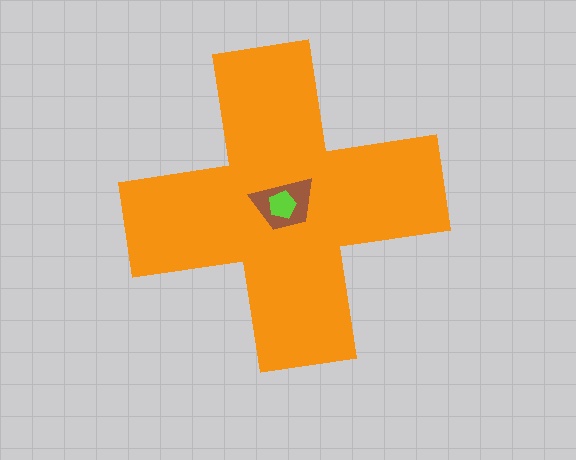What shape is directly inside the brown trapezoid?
The lime pentagon.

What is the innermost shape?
The lime pentagon.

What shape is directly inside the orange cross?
The brown trapezoid.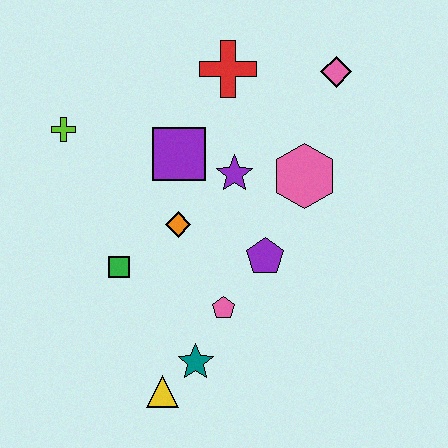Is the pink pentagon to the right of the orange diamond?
Yes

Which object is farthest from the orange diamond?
The pink diamond is farthest from the orange diamond.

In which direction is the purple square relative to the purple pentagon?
The purple square is above the purple pentagon.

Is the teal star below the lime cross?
Yes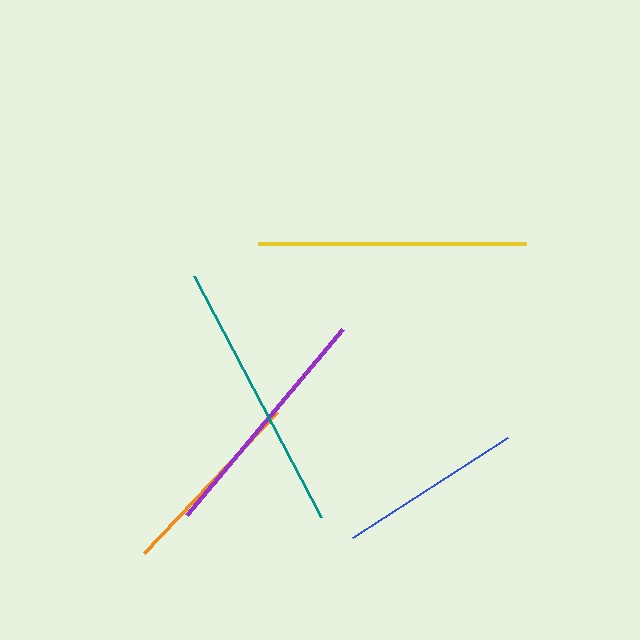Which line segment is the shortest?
The blue line is the shortest at approximately 185 pixels.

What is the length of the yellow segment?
The yellow segment is approximately 267 pixels long.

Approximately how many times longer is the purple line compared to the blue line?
The purple line is approximately 1.3 times the length of the blue line.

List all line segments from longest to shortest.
From longest to shortest: teal, yellow, purple, orange, blue.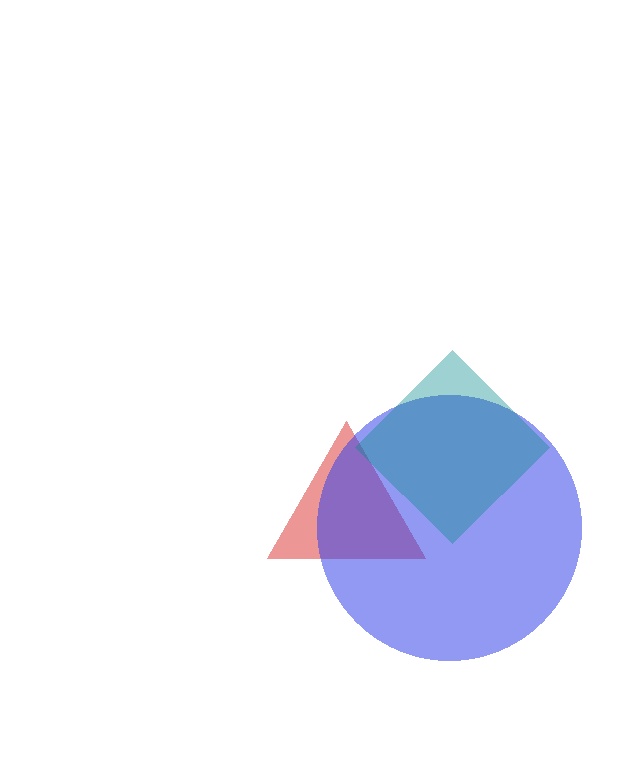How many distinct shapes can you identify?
There are 3 distinct shapes: a red triangle, a blue circle, a teal diamond.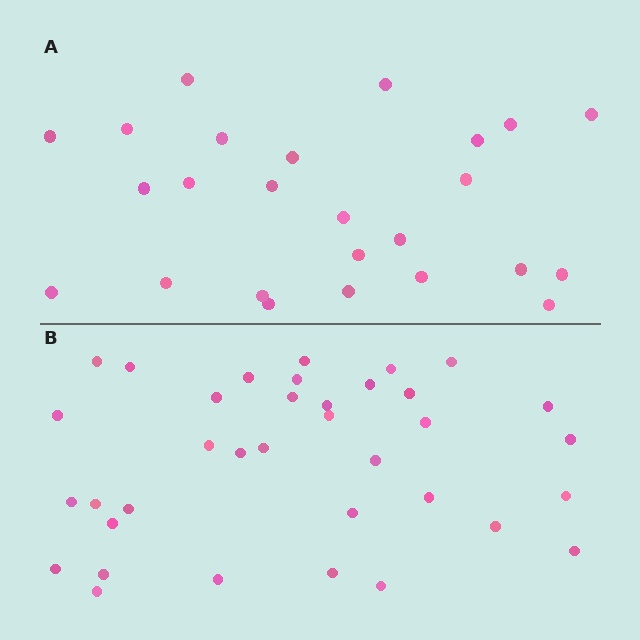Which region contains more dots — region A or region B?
Region B (the bottom region) has more dots.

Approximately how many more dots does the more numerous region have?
Region B has roughly 12 or so more dots than region A.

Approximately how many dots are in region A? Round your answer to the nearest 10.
About 20 dots. (The exact count is 25, which rounds to 20.)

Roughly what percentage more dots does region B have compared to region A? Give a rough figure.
About 45% more.